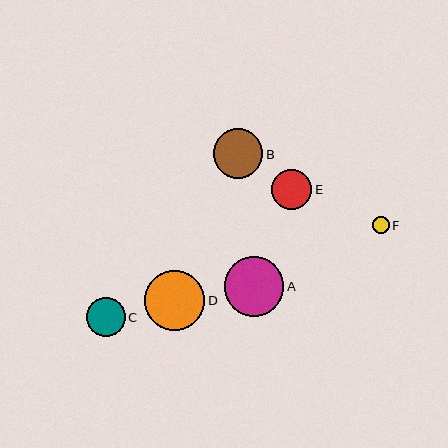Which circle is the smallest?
Circle F is the smallest with a size of approximately 16 pixels.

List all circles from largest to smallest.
From largest to smallest: A, D, B, E, C, F.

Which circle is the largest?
Circle A is the largest with a size of approximately 60 pixels.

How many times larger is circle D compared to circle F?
Circle D is approximately 3.6 times the size of circle F.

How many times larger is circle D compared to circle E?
Circle D is approximately 1.5 times the size of circle E.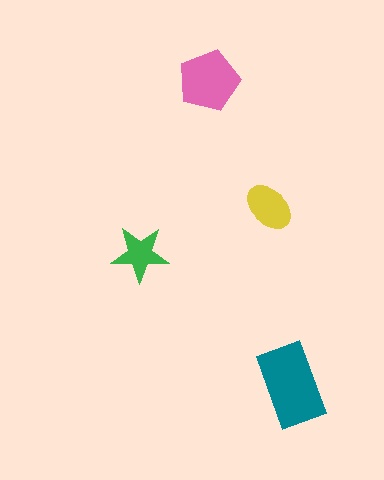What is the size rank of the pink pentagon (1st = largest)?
2nd.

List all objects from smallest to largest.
The green star, the yellow ellipse, the pink pentagon, the teal rectangle.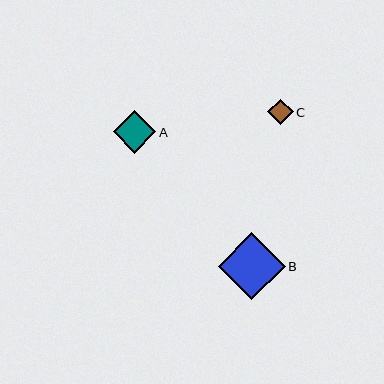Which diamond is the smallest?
Diamond C is the smallest with a size of approximately 25 pixels.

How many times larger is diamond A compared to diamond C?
Diamond A is approximately 1.7 times the size of diamond C.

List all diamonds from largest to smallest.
From largest to smallest: B, A, C.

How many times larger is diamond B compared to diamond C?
Diamond B is approximately 2.7 times the size of diamond C.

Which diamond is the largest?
Diamond B is the largest with a size of approximately 67 pixels.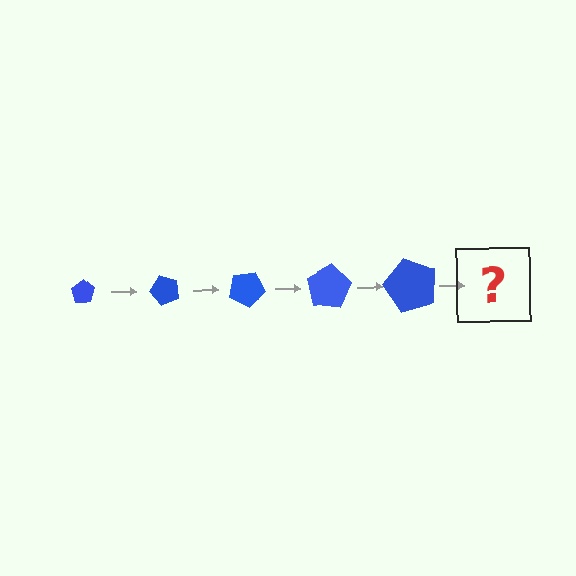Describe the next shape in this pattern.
It should be a pentagon, larger than the previous one and rotated 250 degrees from the start.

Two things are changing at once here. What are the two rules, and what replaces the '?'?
The two rules are that the pentagon grows larger each step and it rotates 50 degrees each step. The '?' should be a pentagon, larger than the previous one and rotated 250 degrees from the start.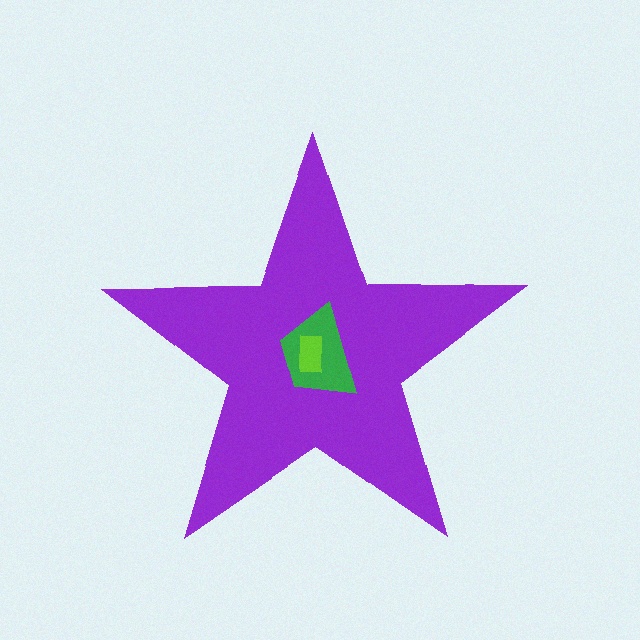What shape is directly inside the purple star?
The green trapezoid.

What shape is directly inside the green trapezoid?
The lime rectangle.